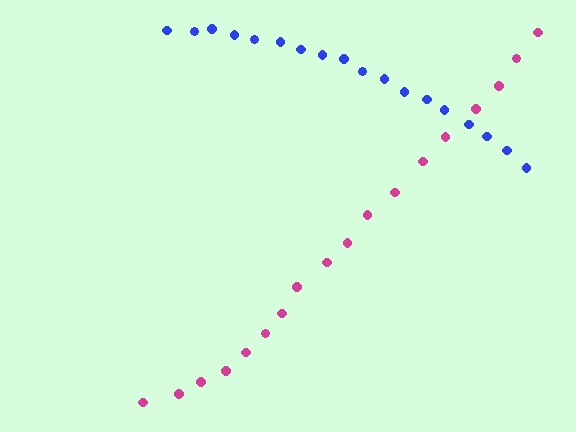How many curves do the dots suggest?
There are 2 distinct paths.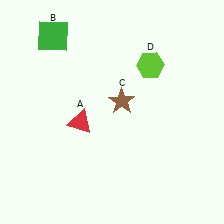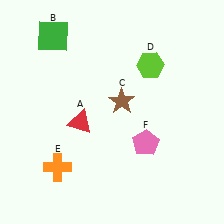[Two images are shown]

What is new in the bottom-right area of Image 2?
A pink pentagon (F) was added in the bottom-right area of Image 2.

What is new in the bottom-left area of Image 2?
An orange cross (E) was added in the bottom-left area of Image 2.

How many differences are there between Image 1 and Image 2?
There are 2 differences between the two images.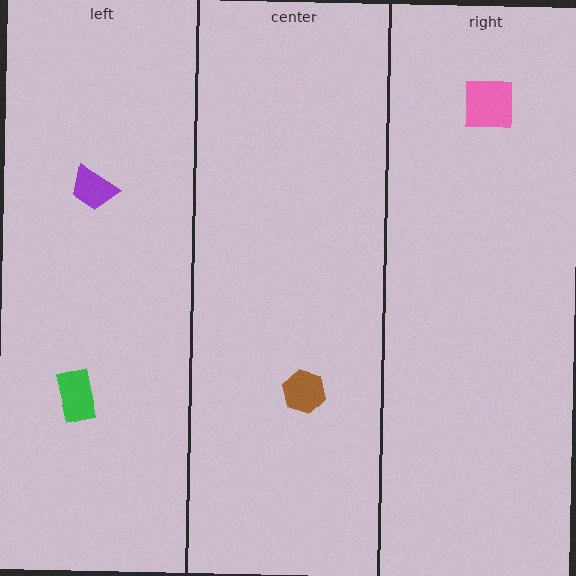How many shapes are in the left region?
2.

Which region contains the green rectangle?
The left region.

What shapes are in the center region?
The brown hexagon.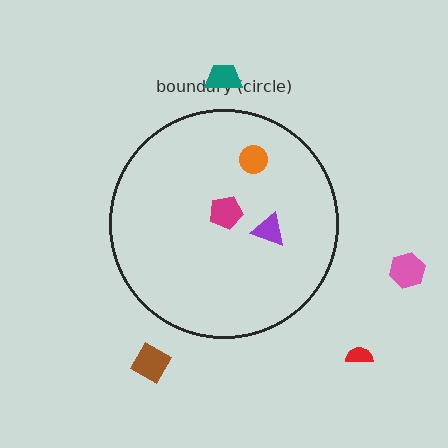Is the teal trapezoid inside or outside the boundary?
Outside.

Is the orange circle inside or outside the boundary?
Inside.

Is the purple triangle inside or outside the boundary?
Inside.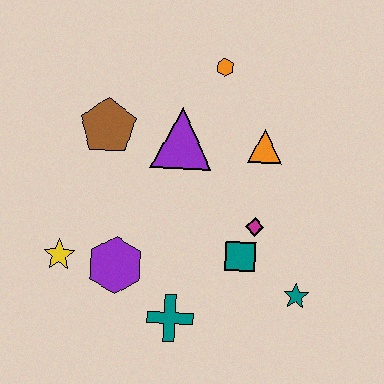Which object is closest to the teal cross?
The purple hexagon is closest to the teal cross.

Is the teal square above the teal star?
Yes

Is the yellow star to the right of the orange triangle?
No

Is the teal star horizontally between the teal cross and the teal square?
No